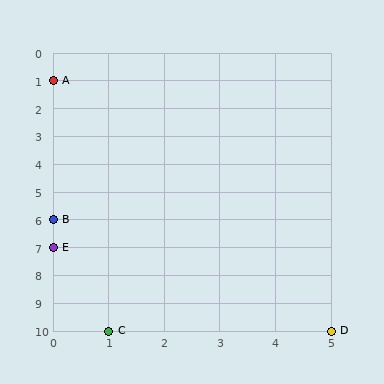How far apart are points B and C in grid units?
Points B and C are 1 column and 4 rows apart (about 4.1 grid units diagonally).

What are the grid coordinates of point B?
Point B is at grid coordinates (0, 6).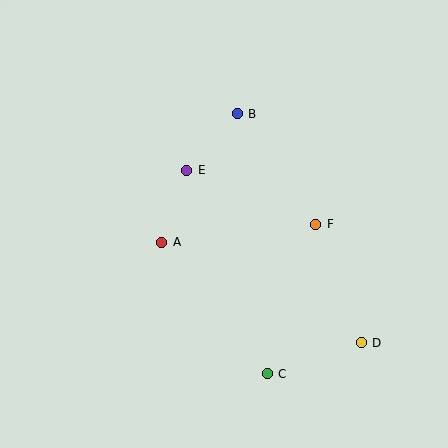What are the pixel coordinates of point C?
Point C is at (267, 374).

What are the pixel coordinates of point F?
Point F is at (316, 224).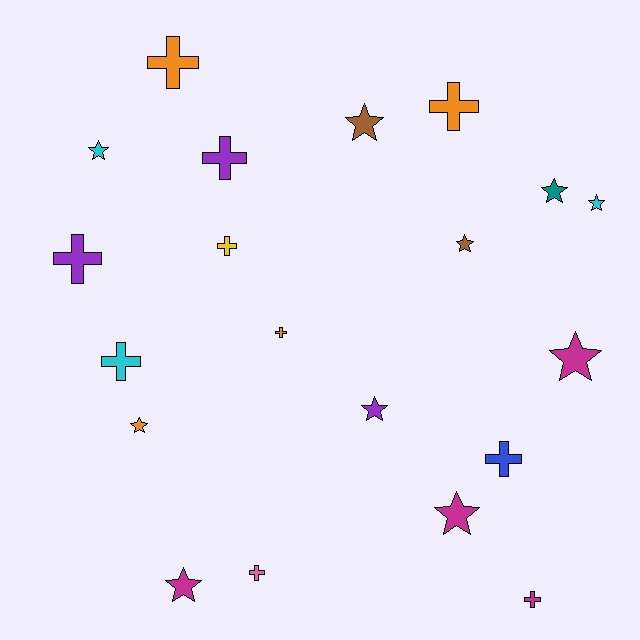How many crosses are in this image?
There are 10 crosses.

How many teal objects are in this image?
There is 1 teal object.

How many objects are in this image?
There are 20 objects.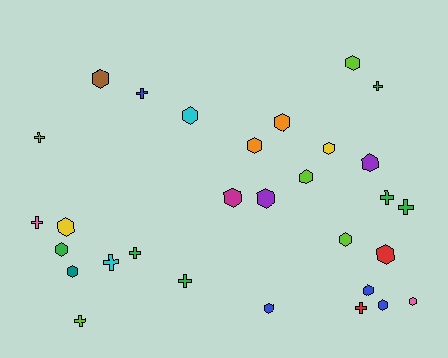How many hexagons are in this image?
There are 19 hexagons.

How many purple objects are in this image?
There are 2 purple objects.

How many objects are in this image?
There are 30 objects.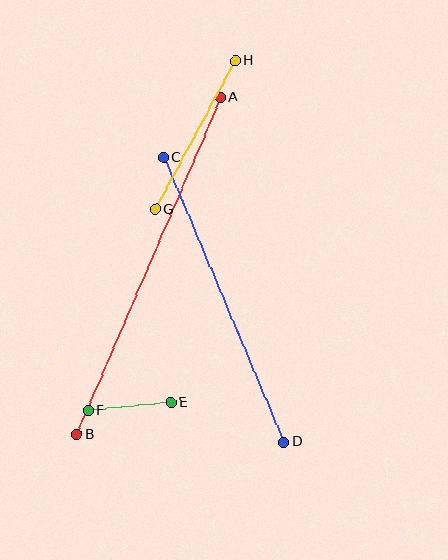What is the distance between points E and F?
The distance is approximately 83 pixels.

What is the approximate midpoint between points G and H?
The midpoint is at approximately (195, 135) pixels.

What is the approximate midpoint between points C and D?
The midpoint is at approximately (224, 300) pixels.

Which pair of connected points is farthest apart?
Points A and B are farthest apart.